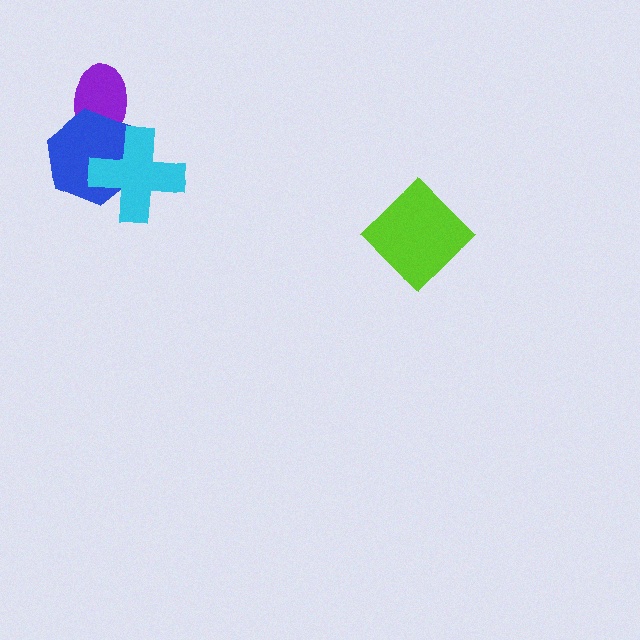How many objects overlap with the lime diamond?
0 objects overlap with the lime diamond.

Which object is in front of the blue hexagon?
The cyan cross is in front of the blue hexagon.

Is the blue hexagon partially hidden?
Yes, it is partially covered by another shape.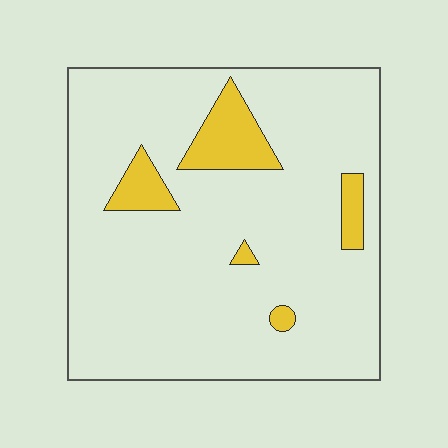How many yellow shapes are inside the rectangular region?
5.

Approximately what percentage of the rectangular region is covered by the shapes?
Approximately 10%.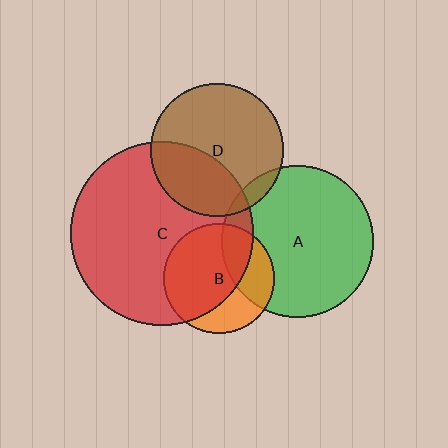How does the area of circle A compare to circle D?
Approximately 1.3 times.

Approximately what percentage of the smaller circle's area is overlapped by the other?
Approximately 30%.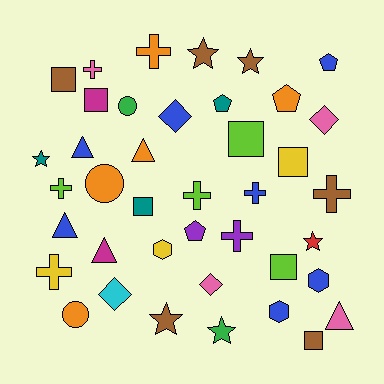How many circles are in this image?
There are 3 circles.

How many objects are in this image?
There are 40 objects.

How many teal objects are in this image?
There are 3 teal objects.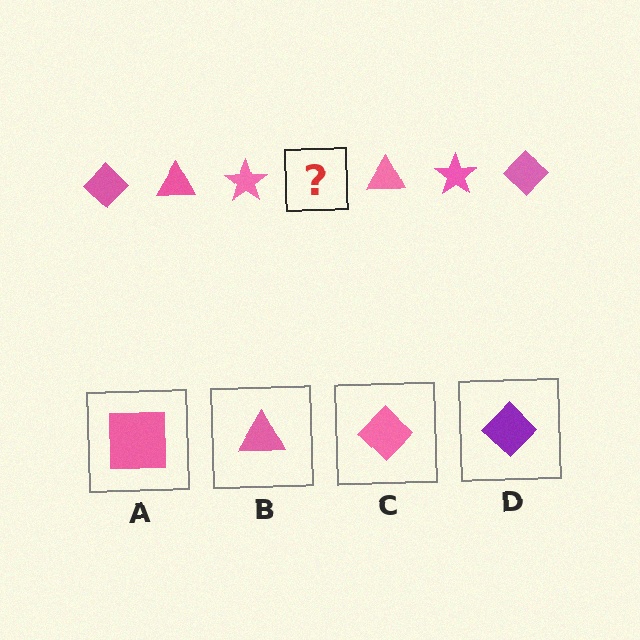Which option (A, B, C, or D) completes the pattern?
C.